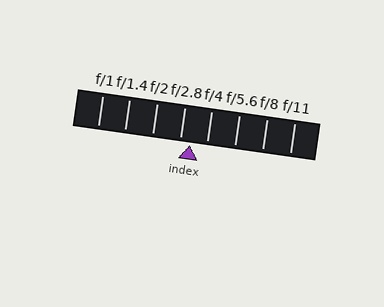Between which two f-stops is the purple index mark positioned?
The index mark is between f/2.8 and f/4.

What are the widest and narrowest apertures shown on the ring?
The widest aperture shown is f/1 and the narrowest is f/11.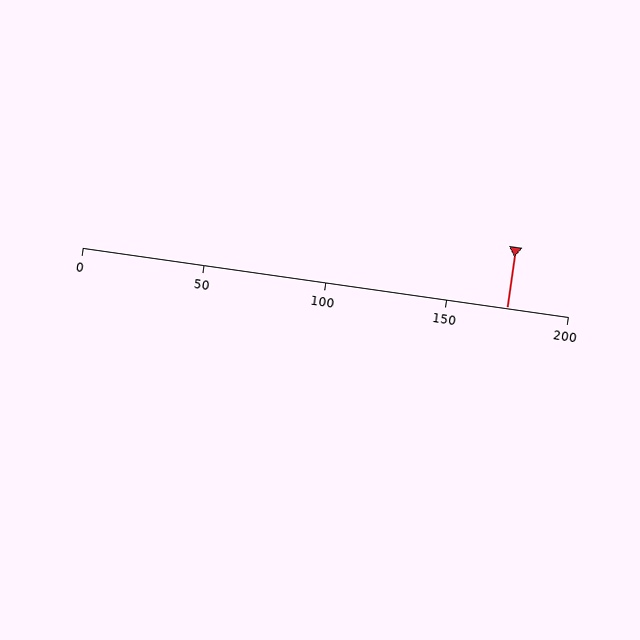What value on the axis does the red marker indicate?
The marker indicates approximately 175.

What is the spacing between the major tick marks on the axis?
The major ticks are spaced 50 apart.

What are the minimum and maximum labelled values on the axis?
The axis runs from 0 to 200.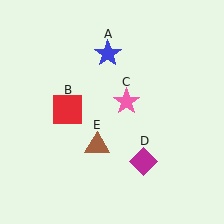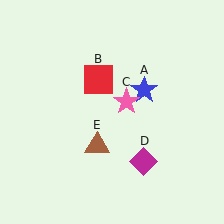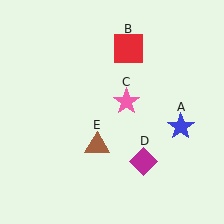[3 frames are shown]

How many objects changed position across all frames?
2 objects changed position: blue star (object A), red square (object B).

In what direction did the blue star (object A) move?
The blue star (object A) moved down and to the right.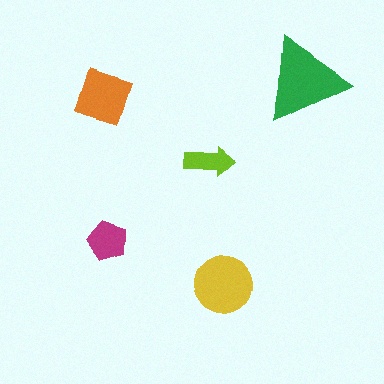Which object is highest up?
The green triangle is topmost.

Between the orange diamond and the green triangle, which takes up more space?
The green triangle.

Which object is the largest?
The green triangle.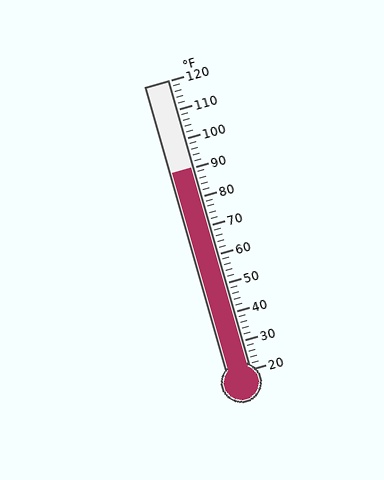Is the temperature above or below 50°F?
The temperature is above 50°F.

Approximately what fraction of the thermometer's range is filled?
The thermometer is filled to approximately 70% of its range.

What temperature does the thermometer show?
The thermometer shows approximately 90°F.